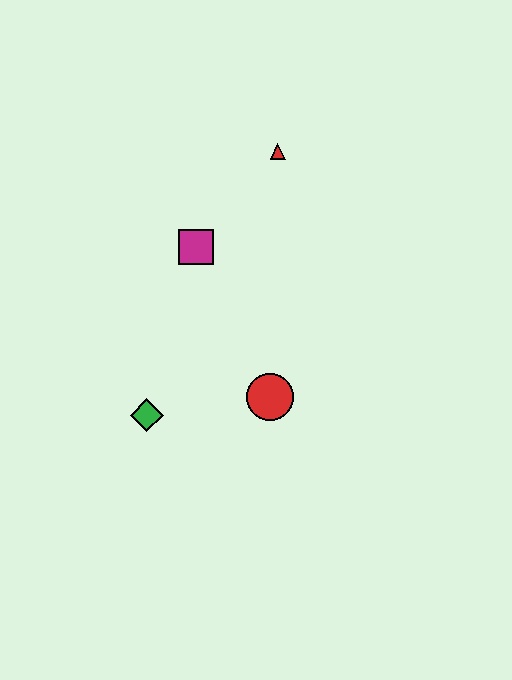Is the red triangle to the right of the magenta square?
Yes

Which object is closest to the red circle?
The green diamond is closest to the red circle.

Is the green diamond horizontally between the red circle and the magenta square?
No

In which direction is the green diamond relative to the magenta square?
The green diamond is below the magenta square.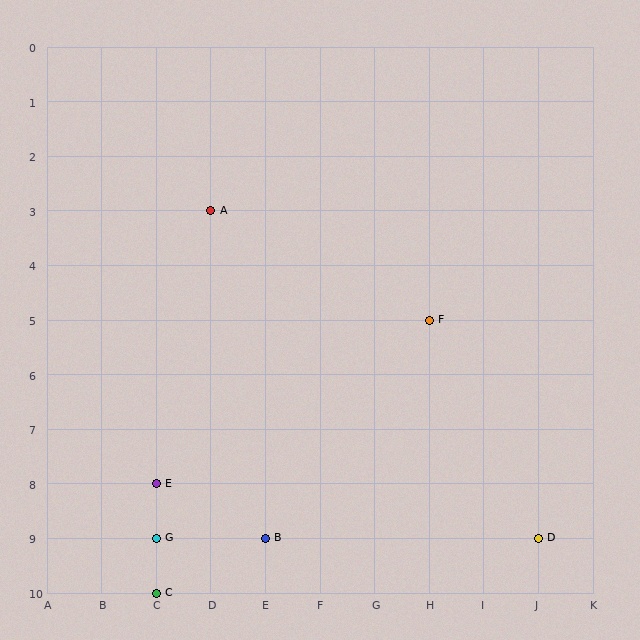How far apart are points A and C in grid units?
Points A and C are 1 column and 7 rows apart (about 7.1 grid units diagonally).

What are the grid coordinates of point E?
Point E is at grid coordinates (C, 8).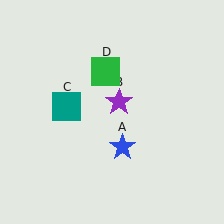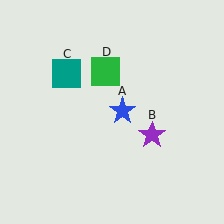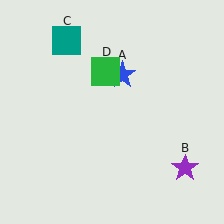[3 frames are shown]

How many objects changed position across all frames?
3 objects changed position: blue star (object A), purple star (object B), teal square (object C).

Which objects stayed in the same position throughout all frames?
Green square (object D) remained stationary.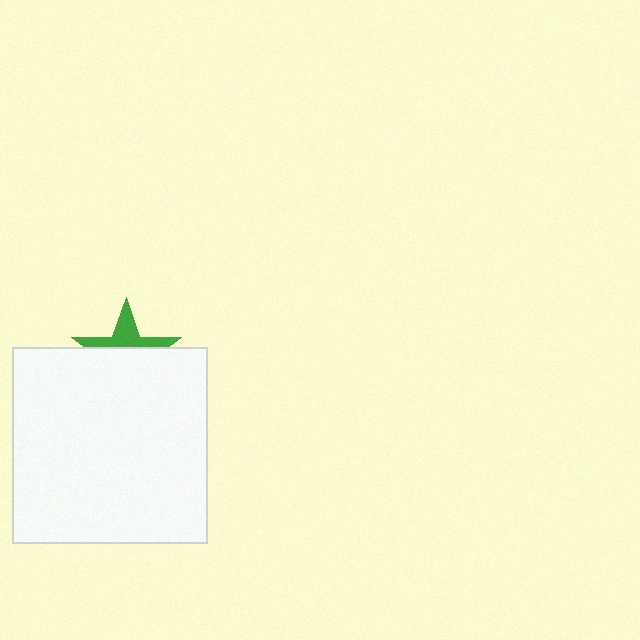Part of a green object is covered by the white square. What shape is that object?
It is a star.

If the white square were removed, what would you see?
You would see the complete green star.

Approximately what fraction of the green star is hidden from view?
Roughly 61% of the green star is hidden behind the white square.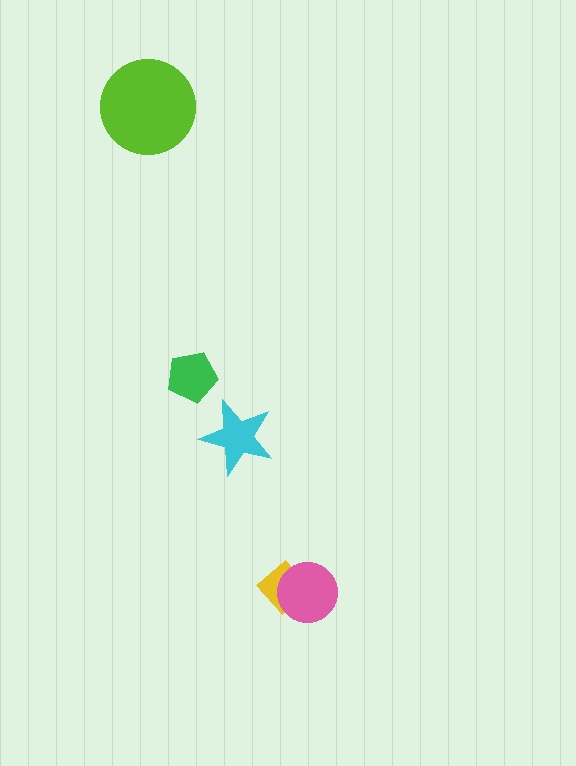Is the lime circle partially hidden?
No, no other shape covers it.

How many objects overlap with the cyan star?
0 objects overlap with the cyan star.